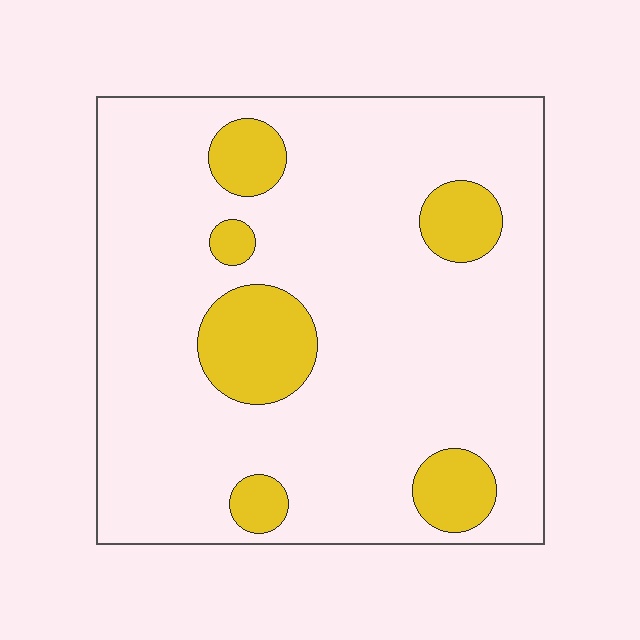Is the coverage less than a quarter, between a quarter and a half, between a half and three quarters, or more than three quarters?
Less than a quarter.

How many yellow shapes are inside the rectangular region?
6.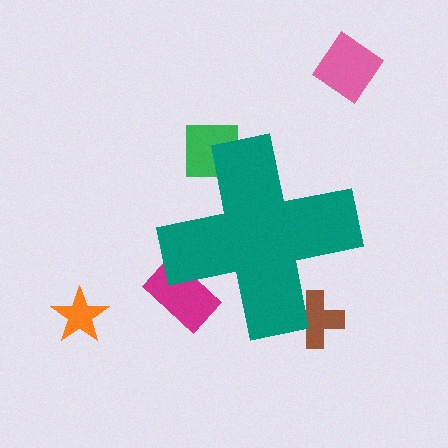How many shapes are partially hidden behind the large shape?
3 shapes are partially hidden.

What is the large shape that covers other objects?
A teal cross.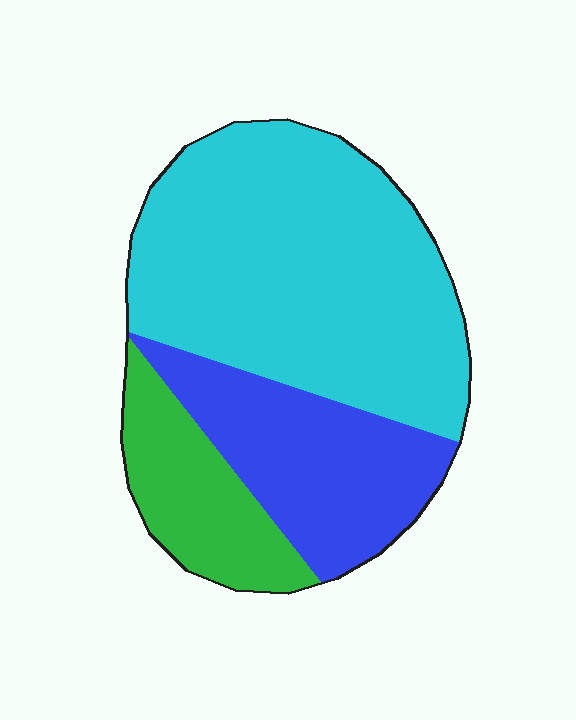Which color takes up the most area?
Cyan, at roughly 55%.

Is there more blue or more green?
Blue.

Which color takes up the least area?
Green, at roughly 15%.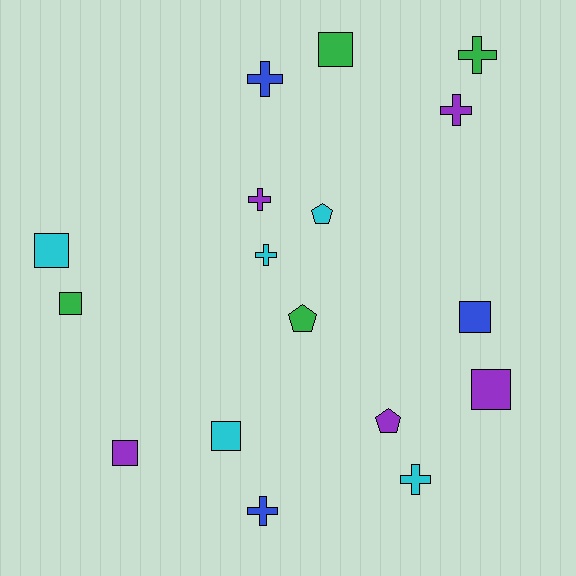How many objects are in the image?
There are 17 objects.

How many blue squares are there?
There is 1 blue square.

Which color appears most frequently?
Purple, with 5 objects.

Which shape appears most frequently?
Cross, with 7 objects.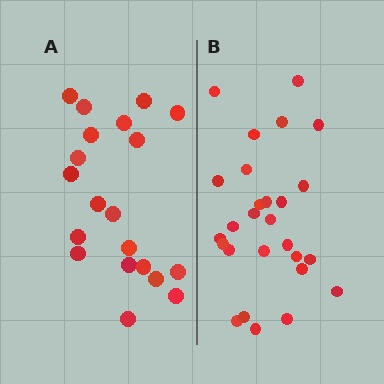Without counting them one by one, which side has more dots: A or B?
Region B (the right region) has more dots.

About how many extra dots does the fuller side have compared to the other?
Region B has roughly 8 or so more dots than region A.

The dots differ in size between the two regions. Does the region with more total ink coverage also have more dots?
No. Region A has more total ink coverage because its dots are larger, but region B actually contains more individual dots. Total area can be misleading — the number of items is what matters here.